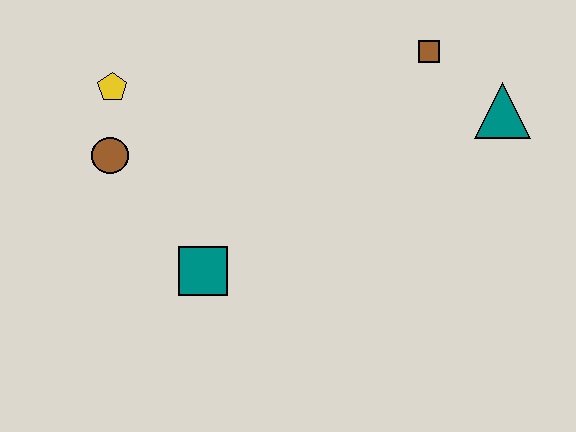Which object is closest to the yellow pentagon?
The brown circle is closest to the yellow pentagon.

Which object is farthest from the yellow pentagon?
The teal triangle is farthest from the yellow pentagon.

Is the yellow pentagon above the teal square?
Yes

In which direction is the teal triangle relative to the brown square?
The teal triangle is to the right of the brown square.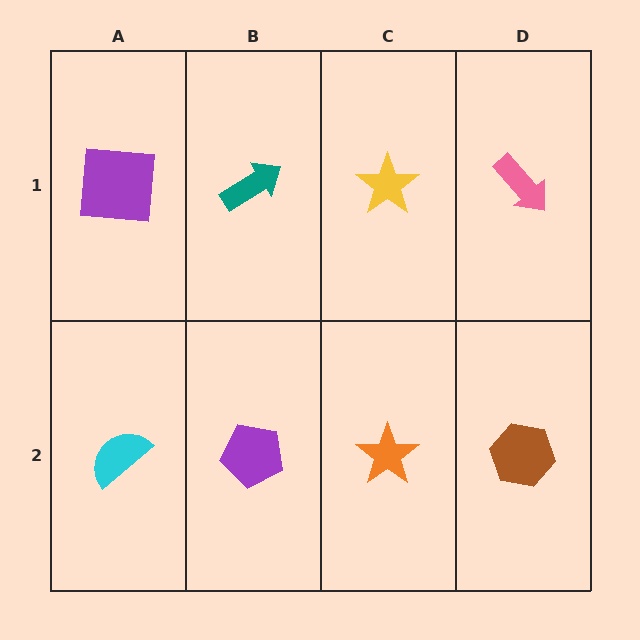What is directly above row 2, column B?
A teal arrow.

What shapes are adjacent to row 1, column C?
An orange star (row 2, column C), a teal arrow (row 1, column B), a pink arrow (row 1, column D).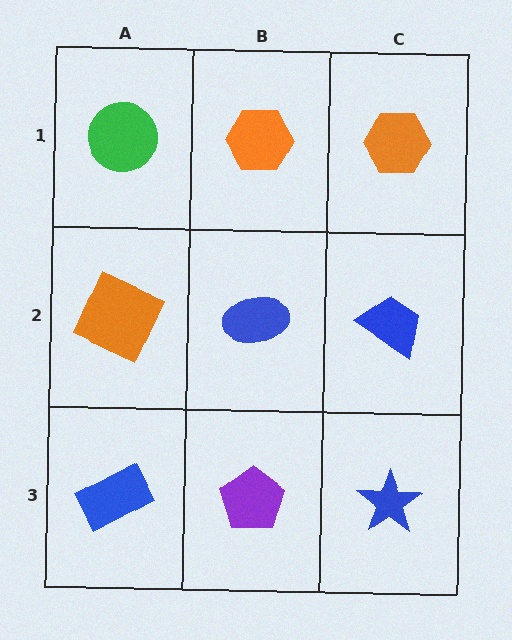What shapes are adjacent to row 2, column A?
A green circle (row 1, column A), a blue rectangle (row 3, column A), a blue ellipse (row 2, column B).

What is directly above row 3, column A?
An orange square.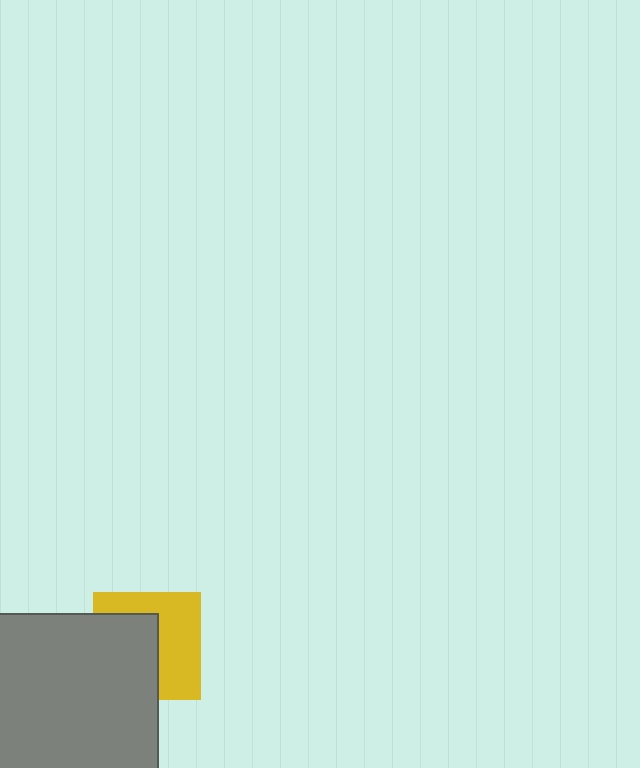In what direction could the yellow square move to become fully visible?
The yellow square could move right. That would shift it out from behind the gray square entirely.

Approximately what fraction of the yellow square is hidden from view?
Roughly 49% of the yellow square is hidden behind the gray square.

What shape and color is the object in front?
The object in front is a gray square.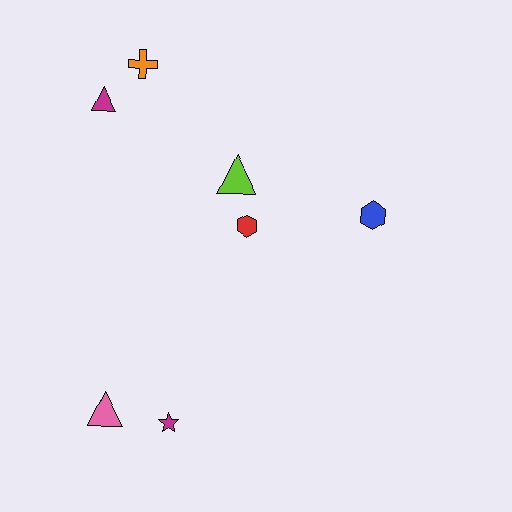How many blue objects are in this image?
There is 1 blue object.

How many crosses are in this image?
There is 1 cross.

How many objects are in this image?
There are 7 objects.